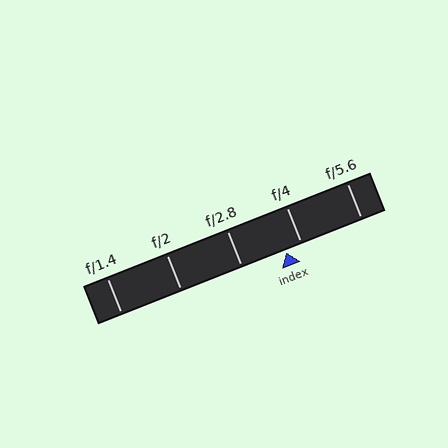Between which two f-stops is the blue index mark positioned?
The index mark is between f/2.8 and f/4.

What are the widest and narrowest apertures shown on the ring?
The widest aperture shown is f/1.4 and the narrowest is f/5.6.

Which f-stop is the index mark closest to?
The index mark is closest to f/4.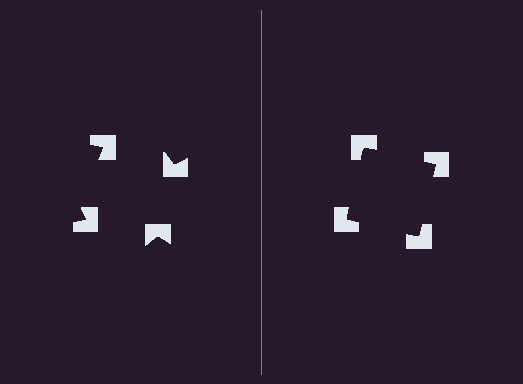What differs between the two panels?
The notched squares are positioned identically on both sides; only the wedge orientations differ. On the right they align to a square; on the left they are misaligned.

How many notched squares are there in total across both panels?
8 — 4 on each side.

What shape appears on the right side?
An illusory square.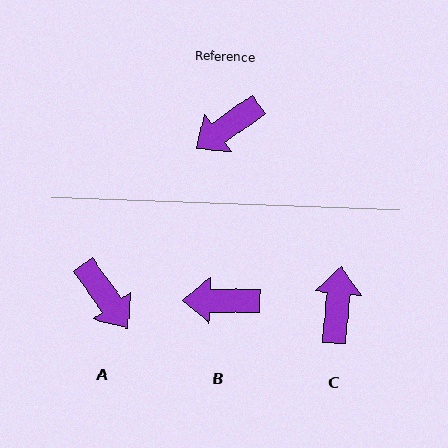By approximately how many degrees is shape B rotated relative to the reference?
Approximately 36 degrees clockwise.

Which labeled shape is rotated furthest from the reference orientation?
C, about 130 degrees away.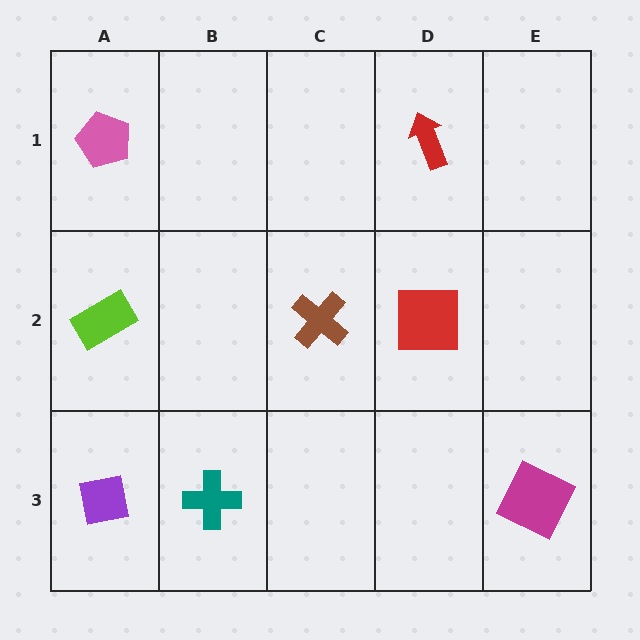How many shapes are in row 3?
3 shapes.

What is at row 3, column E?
A magenta square.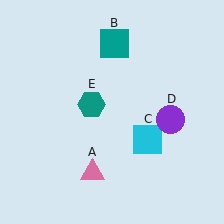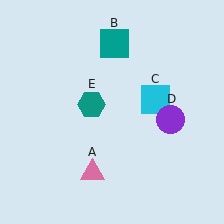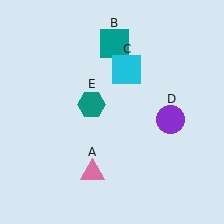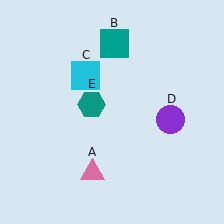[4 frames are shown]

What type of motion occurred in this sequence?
The cyan square (object C) rotated counterclockwise around the center of the scene.